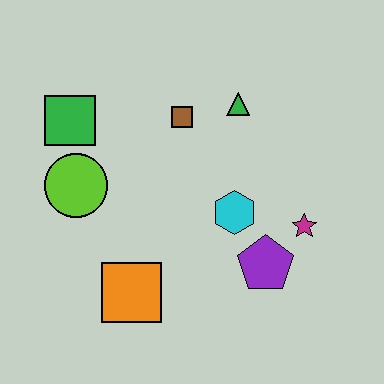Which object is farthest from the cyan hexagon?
The green square is farthest from the cyan hexagon.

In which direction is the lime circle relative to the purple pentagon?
The lime circle is to the left of the purple pentagon.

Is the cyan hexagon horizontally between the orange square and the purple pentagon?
Yes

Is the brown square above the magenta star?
Yes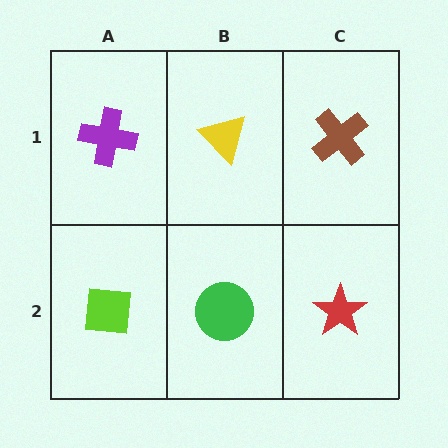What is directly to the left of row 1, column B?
A purple cross.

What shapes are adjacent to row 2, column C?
A brown cross (row 1, column C), a green circle (row 2, column B).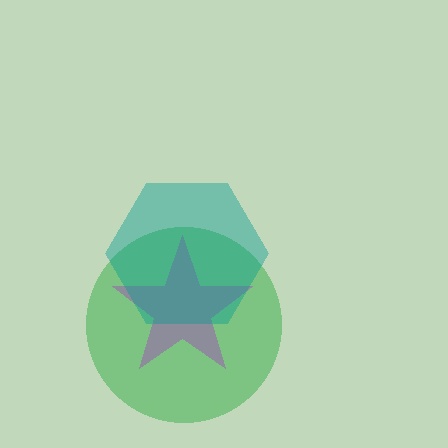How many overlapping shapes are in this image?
There are 3 overlapping shapes in the image.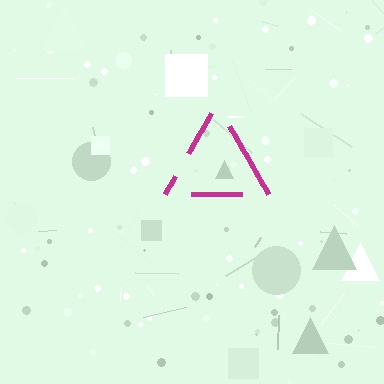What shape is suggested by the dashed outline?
The dashed outline suggests a triangle.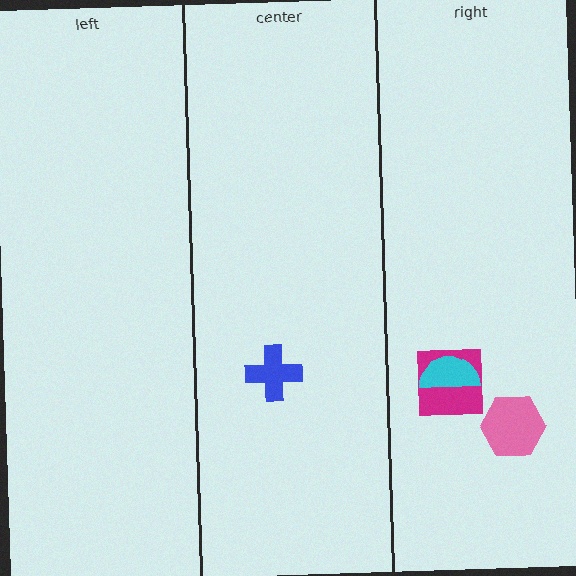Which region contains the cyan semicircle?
The right region.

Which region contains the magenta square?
The right region.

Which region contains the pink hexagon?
The right region.